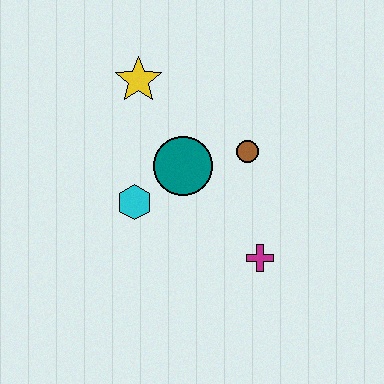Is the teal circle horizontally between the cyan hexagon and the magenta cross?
Yes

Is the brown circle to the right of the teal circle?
Yes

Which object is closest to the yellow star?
The teal circle is closest to the yellow star.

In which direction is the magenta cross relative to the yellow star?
The magenta cross is below the yellow star.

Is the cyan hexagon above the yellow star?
No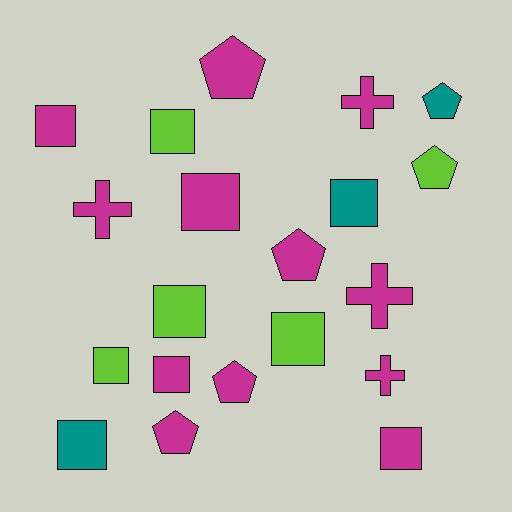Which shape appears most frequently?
Square, with 10 objects.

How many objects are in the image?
There are 20 objects.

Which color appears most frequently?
Magenta, with 12 objects.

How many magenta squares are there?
There are 4 magenta squares.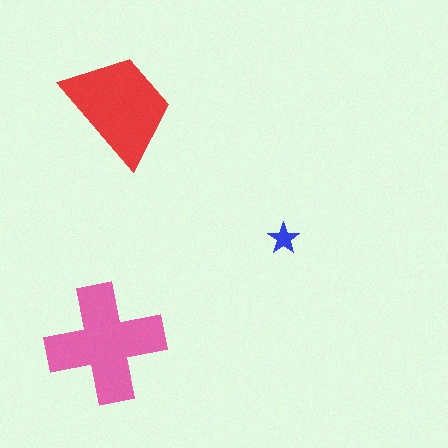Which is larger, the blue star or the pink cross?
The pink cross.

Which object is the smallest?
The blue star.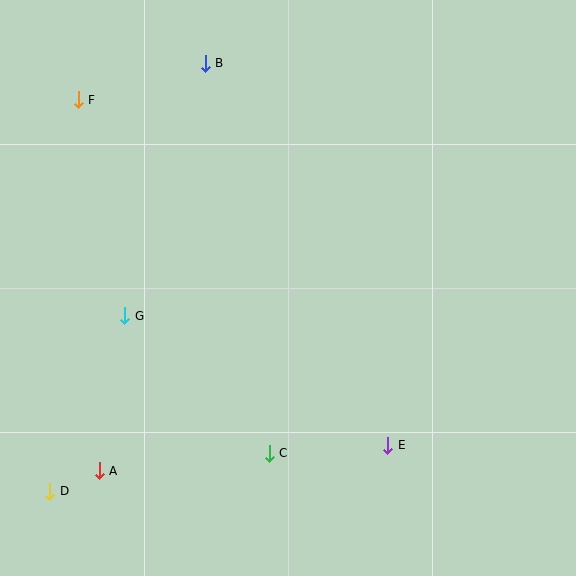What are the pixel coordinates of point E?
Point E is at (388, 445).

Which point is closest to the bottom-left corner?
Point D is closest to the bottom-left corner.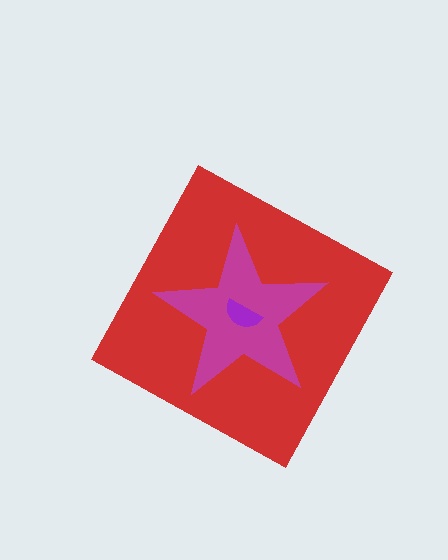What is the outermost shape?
The red diamond.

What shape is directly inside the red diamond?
The magenta star.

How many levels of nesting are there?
3.